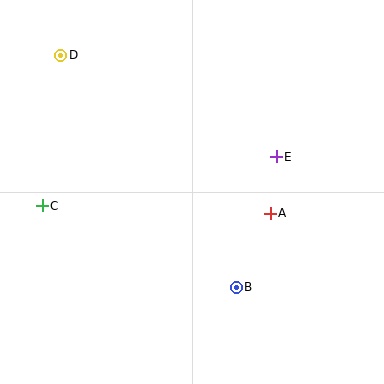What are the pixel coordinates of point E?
Point E is at (276, 157).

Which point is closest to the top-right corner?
Point E is closest to the top-right corner.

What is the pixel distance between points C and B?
The distance between C and B is 210 pixels.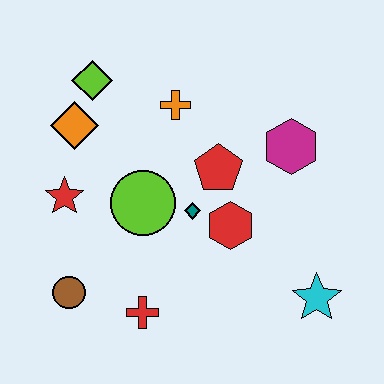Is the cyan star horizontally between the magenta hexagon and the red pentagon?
No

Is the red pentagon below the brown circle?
No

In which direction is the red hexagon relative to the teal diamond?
The red hexagon is to the right of the teal diamond.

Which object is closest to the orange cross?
The red pentagon is closest to the orange cross.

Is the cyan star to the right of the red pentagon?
Yes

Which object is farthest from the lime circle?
The cyan star is farthest from the lime circle.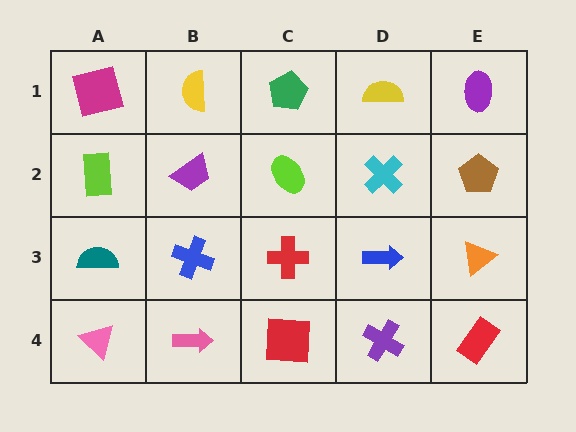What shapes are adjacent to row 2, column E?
A purple ellipse (row 1, column E), an orange triangle (row 3, column E), a cyan cross (row 2, column D).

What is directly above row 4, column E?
An orange triangle.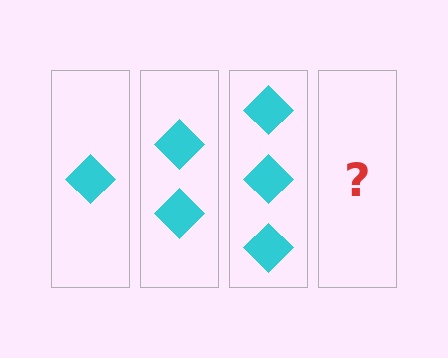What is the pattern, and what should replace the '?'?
The pattern is that each step adds one more diamond. The '?' should be 4 diamonds.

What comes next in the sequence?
The next element should be 4 diamonds.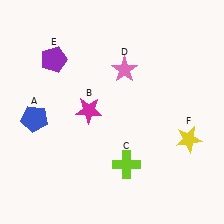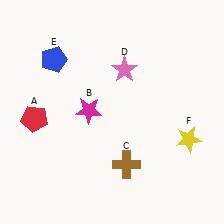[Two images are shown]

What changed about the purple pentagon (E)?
In Image 1, E is purple. In Image 2, it changed to blue.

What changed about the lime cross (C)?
In Image 1, C is lime. In Image 2, it changed to brown.